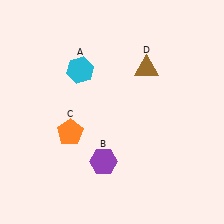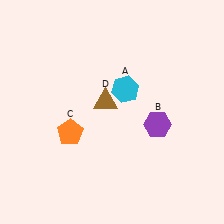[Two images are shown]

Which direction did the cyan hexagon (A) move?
The cyan hexagon (A) moved right.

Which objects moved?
The objects that moved are: the cyan hexagon (A), the purple hexagon (B), the brown triangle (D).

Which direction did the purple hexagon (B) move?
The purple hexagon (B) moved right.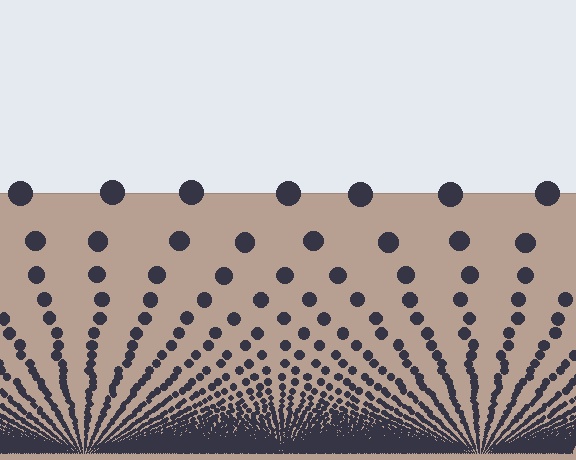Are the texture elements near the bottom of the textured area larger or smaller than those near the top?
Smaller. The gradient is inverted — elements near the bottom are smaller and denser.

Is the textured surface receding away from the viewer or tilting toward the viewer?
The surface appears to tilt toward the viewer. Texture elements get larger and sparser toward the top.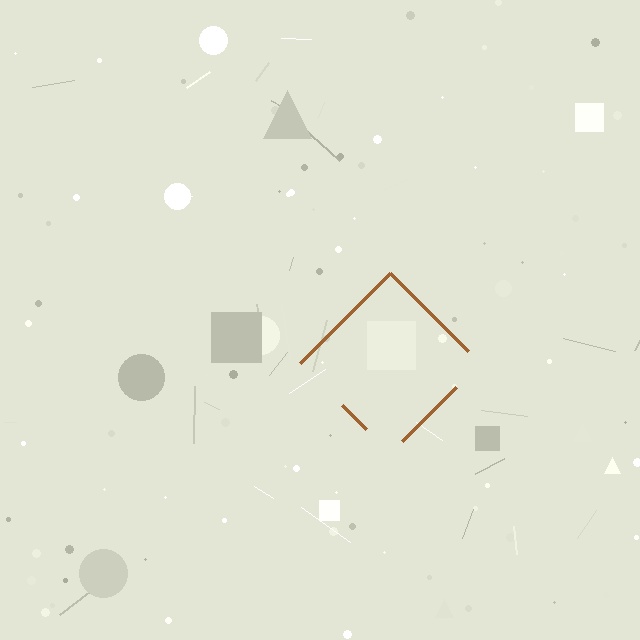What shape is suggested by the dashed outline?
The dashed outline suggests a diamond.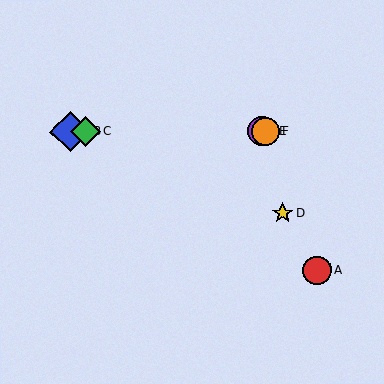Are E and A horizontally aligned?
No, E is at y≈131 and A is at y≈270.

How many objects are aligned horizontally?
4 objects (B, C, E, F) are aligned horizontally.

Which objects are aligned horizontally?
Objects B, C, E, F are aligned horizontally.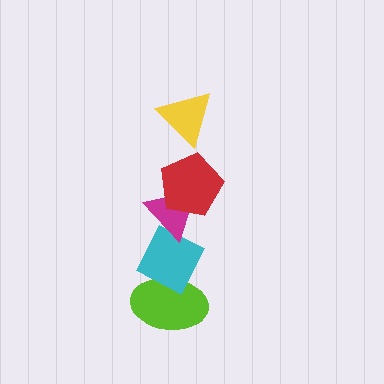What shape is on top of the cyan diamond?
The magenta triangle is on top of the cyan diamond.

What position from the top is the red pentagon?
The red pentagon is 2nd from the top.